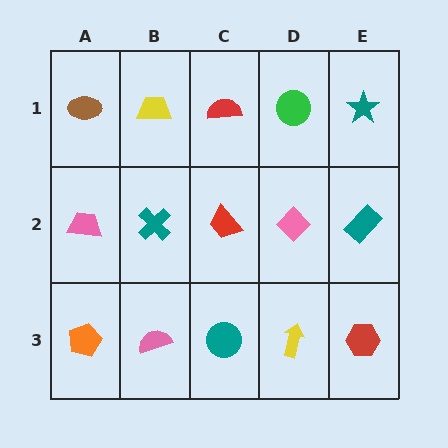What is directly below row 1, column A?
A pink trapezoid.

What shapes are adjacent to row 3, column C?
A red trapezoid (row 2, column C), a pink semicircle (row 3, column B), a yellow arrow (row 3, column D).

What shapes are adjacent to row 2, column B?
A yellow trapezoid (row 1, column B), a pink semicircle (row 3, column B), a pink trapezoid (row 2, column A), a red trapezoid (row 2, column C).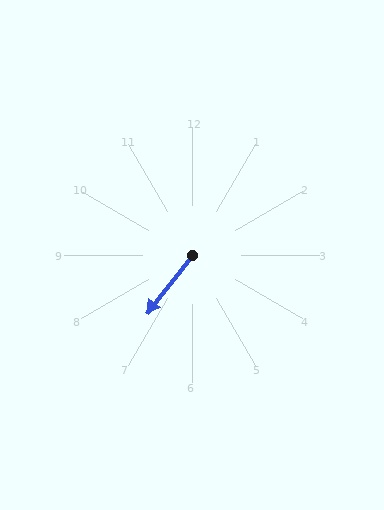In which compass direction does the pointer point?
Southwest.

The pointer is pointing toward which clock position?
Roughly 7 o'clock.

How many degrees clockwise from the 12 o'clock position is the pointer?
Approximately 218 degrees.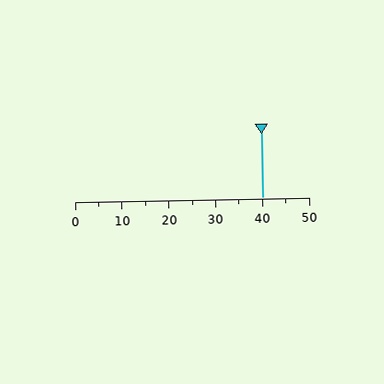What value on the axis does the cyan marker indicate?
The marker indicates approximately 40.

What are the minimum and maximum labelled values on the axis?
The axis runs from 0 to 50.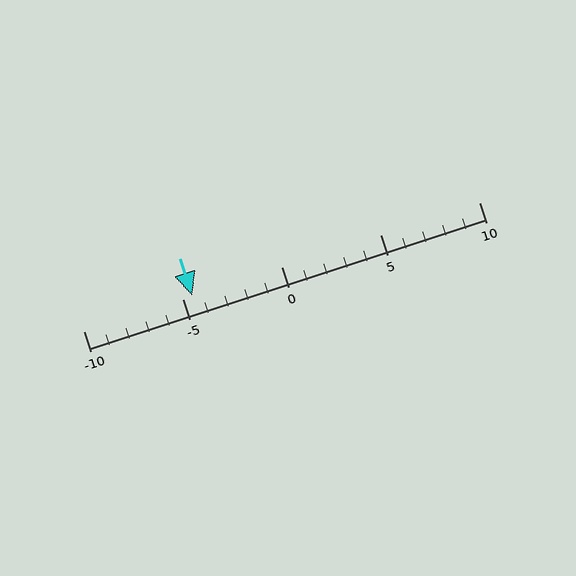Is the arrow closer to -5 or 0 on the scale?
The arrow is closer to -5.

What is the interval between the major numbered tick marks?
The major tick marks are spaced 5 units apart.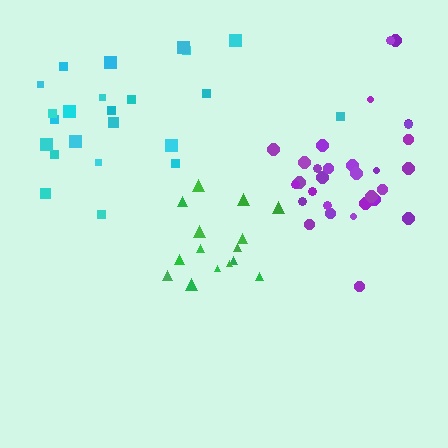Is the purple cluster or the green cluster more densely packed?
Purple.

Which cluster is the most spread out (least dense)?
Cyan.